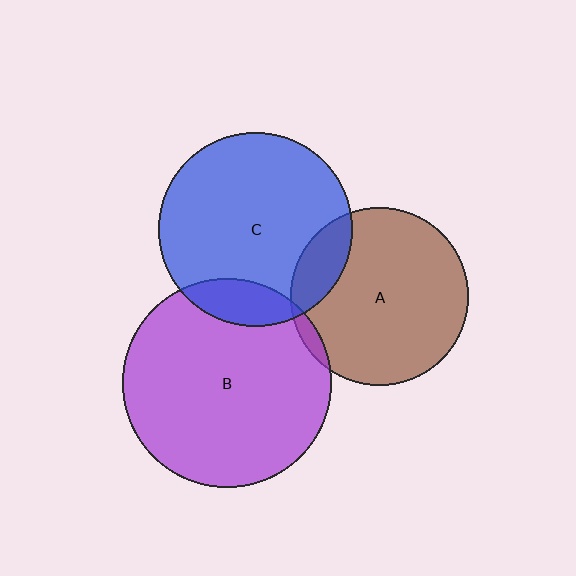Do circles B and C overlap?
Yes.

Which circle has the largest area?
Circle B (purple).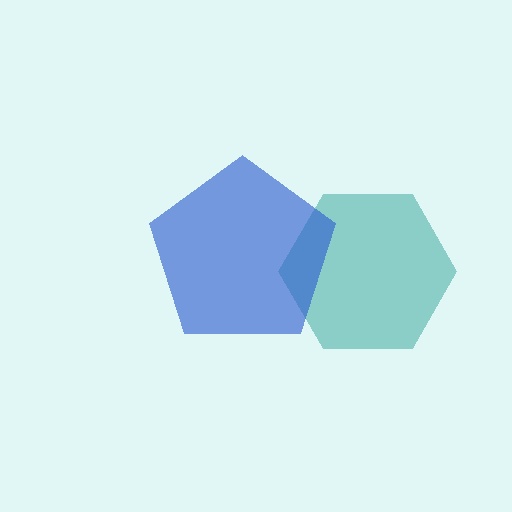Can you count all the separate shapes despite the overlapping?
Yes, there are 2 separate shapes.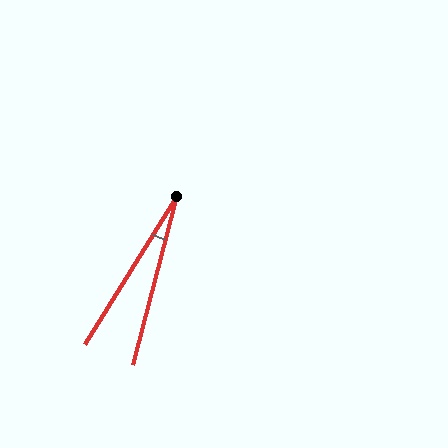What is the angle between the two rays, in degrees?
Approximately 17 degrees.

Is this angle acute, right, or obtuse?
It is acute.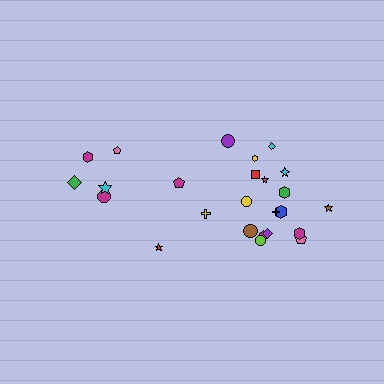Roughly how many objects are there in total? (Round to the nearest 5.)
Roughly 25 objects in total.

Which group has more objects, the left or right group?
The right group.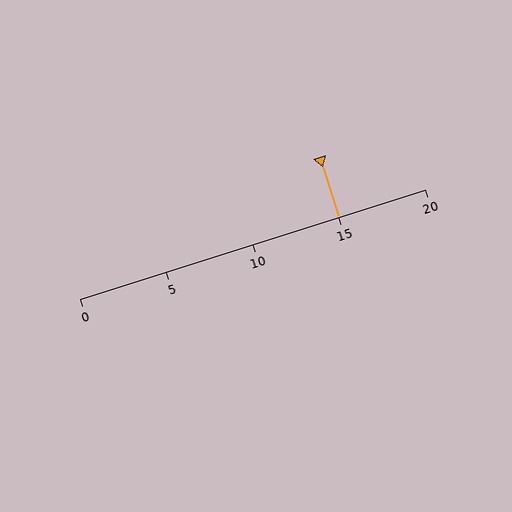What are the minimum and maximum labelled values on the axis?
The axis runs from 0 to 20.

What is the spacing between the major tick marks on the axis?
The major ticks are spaced 5 apart.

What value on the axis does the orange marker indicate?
The marker indicates approximately 15.